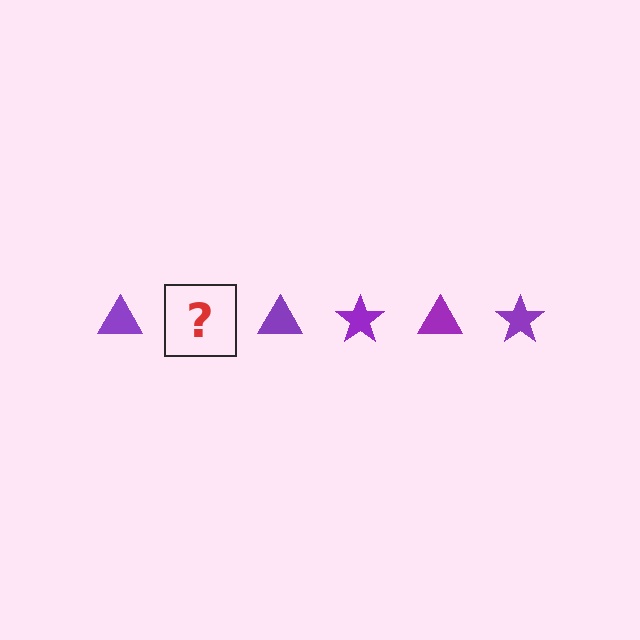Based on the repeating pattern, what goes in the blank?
The blank should be a purple star.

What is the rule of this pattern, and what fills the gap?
The rule is that the pattern cycles through triangle, star shapes in purple. The gap should be filled with a purple star.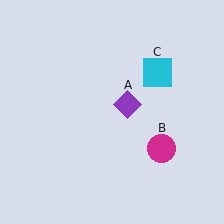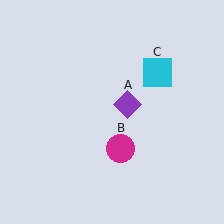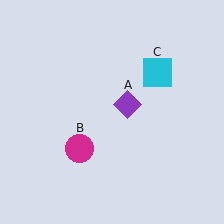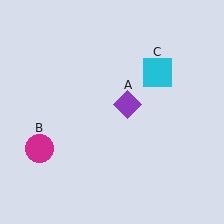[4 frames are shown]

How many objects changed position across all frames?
1 object changed position: magenta circle (object B).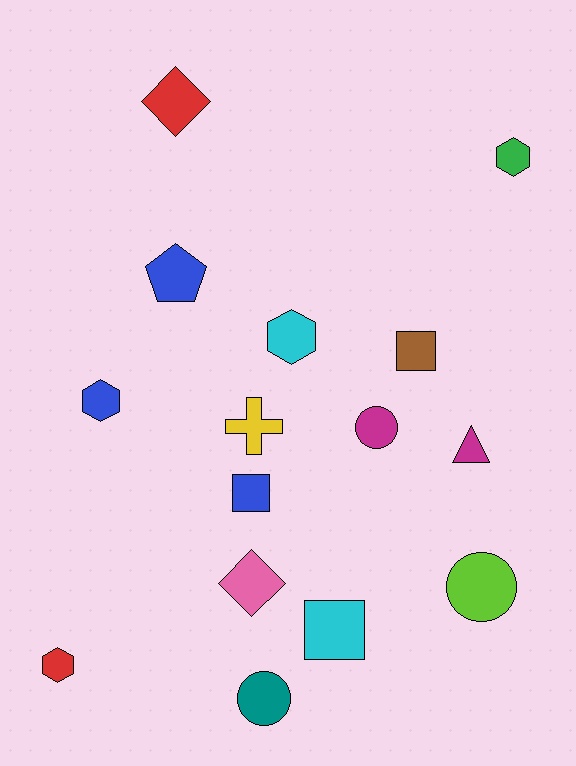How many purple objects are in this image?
There are no purple objects.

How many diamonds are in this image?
There are 2 diamonds.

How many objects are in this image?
There are 15 objects.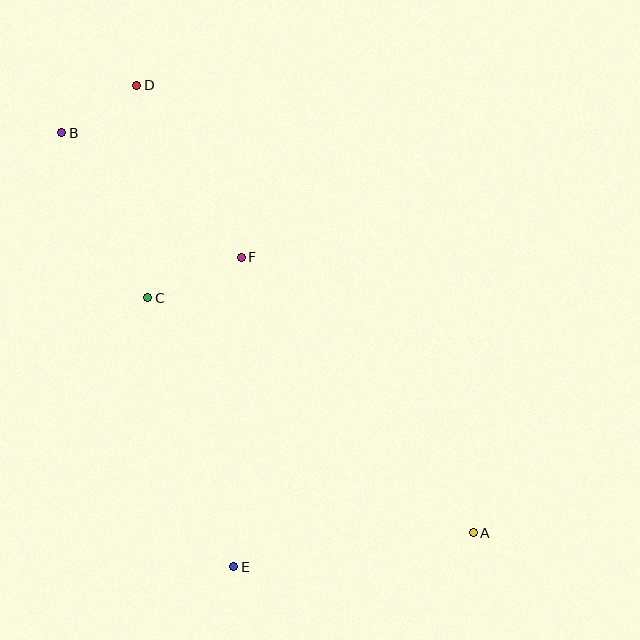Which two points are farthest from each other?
Points A and B are farthest from each other.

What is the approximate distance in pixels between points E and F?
The distance between E and F is approximately 310 pixels.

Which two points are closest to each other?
Points B and D are closest to each other.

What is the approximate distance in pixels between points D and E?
The distance between D and E is approximately 491 pixels.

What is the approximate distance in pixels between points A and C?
The distance between A and C is approximately 401 pixels.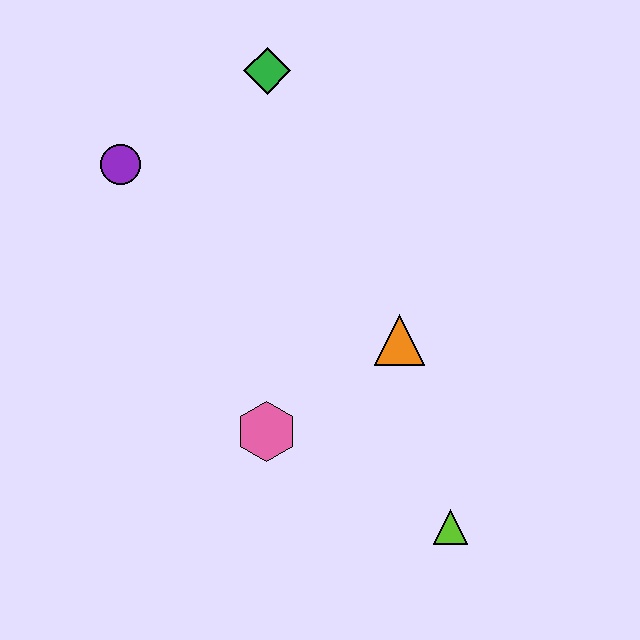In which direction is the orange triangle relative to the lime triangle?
The orange triangle is above the lime triangle.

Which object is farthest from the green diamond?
The lime triangle is farthest from the green diamond.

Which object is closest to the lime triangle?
The orange triangle is closest to the lime triangle.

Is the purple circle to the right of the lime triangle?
No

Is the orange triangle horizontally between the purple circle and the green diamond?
No